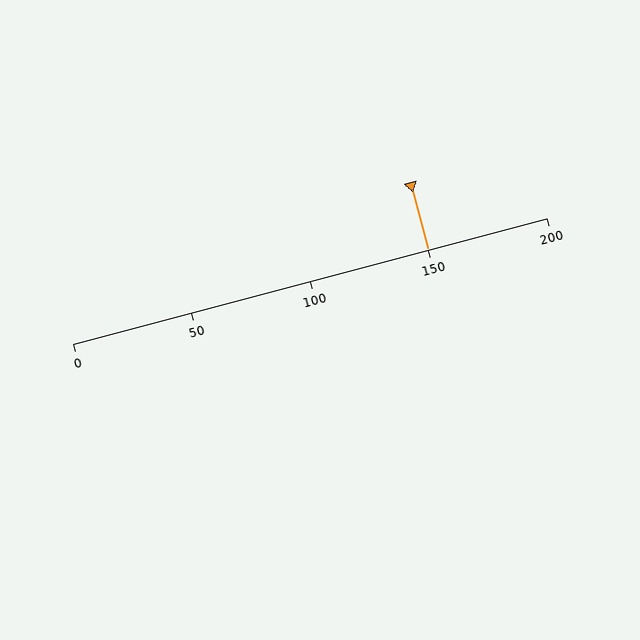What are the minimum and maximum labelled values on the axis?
The axis runs from 0 to 200.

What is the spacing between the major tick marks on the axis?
The major ticks are spaced 50 apart.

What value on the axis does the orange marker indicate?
The marker indicates approximately 150.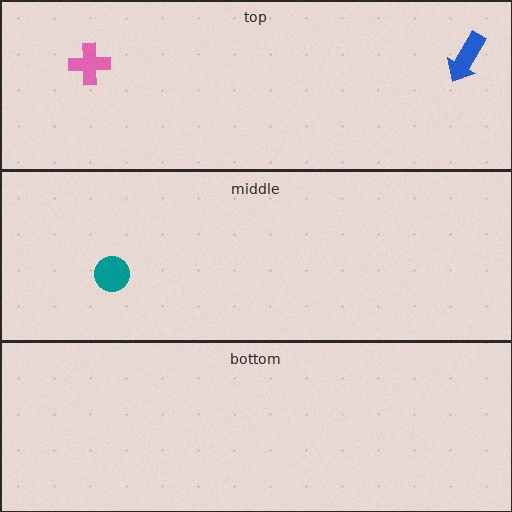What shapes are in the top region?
The blue arrow, the pink cross.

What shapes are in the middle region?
The teal circle.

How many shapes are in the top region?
2.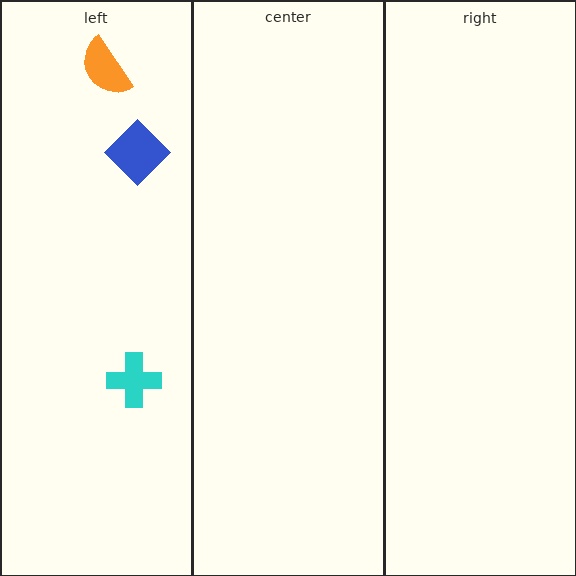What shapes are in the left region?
The orange semicircle, the cyan cross, the blue diamond.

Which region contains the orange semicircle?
The left region.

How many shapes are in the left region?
3.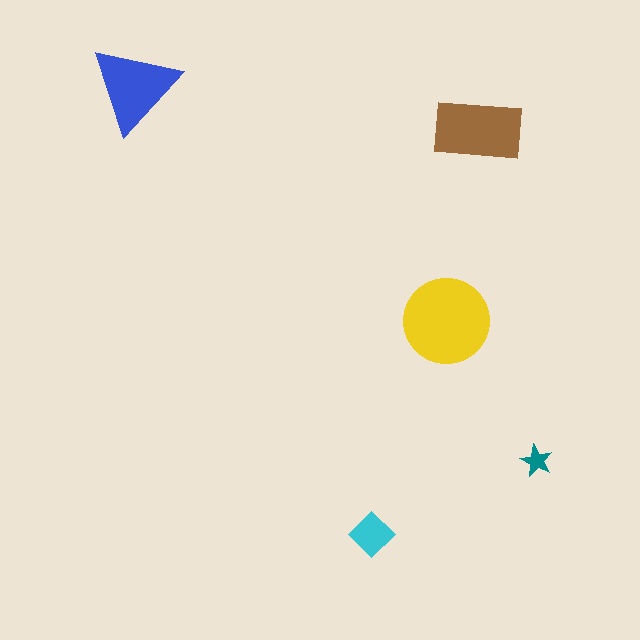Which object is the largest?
The yellow circle.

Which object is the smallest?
The teal star.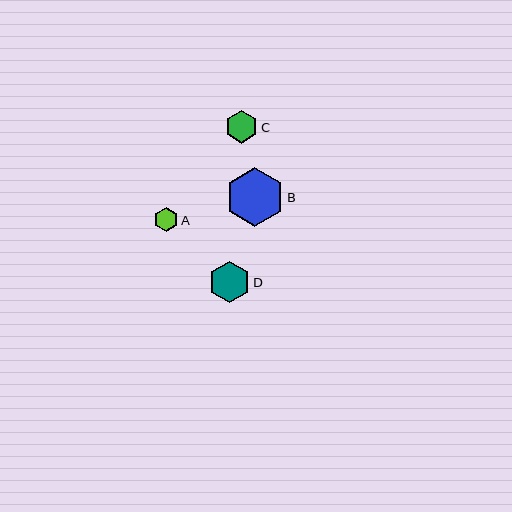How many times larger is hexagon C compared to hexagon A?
Hexagon C is approximately 1.4 times the size of hexagon A.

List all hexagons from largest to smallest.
From largest to smallest: B, D, C, A.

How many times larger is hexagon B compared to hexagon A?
Hexagon B is approximately 2.5 times the size of hexagon A.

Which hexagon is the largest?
Hexagon B is the largest with a size of approximately 59 pixels.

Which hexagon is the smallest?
Hexagon A is the smallest with a size of approximately 24 pixels.